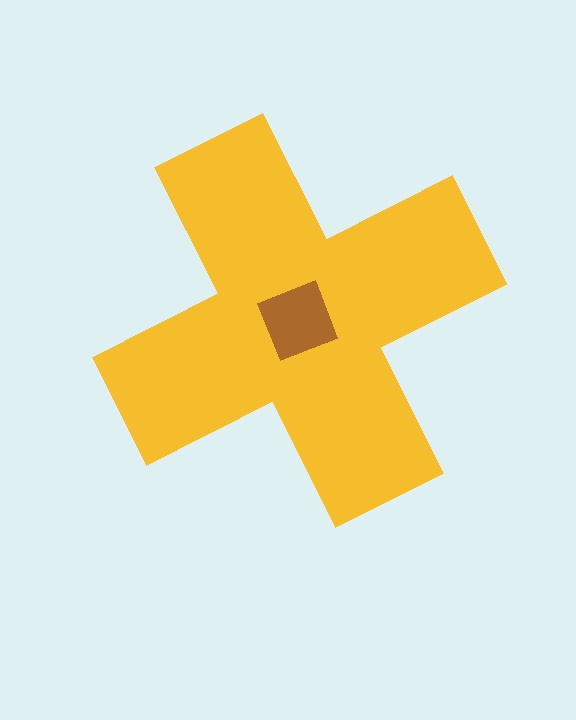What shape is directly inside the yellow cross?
The brown square.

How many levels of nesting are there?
2.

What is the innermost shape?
The brown square.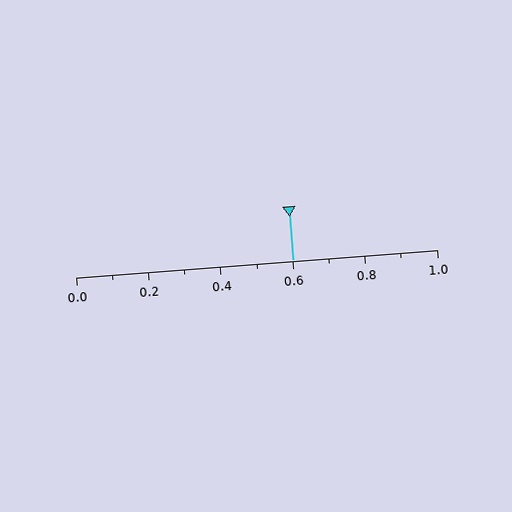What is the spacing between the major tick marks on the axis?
The major ticks are spaced 0.2 apart.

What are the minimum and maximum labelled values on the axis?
The axis runs from 0.0 to 1.0.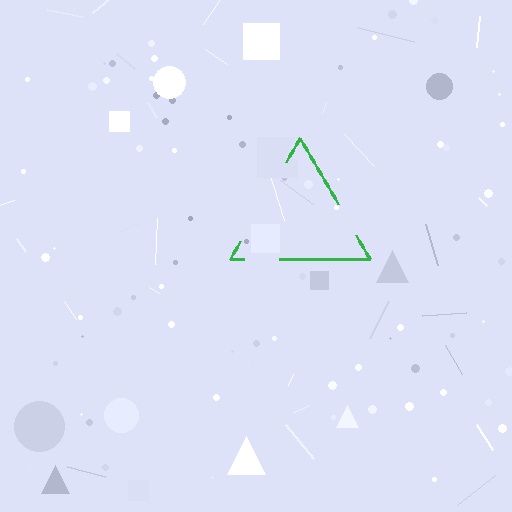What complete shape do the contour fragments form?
The contour fragments form a triangle.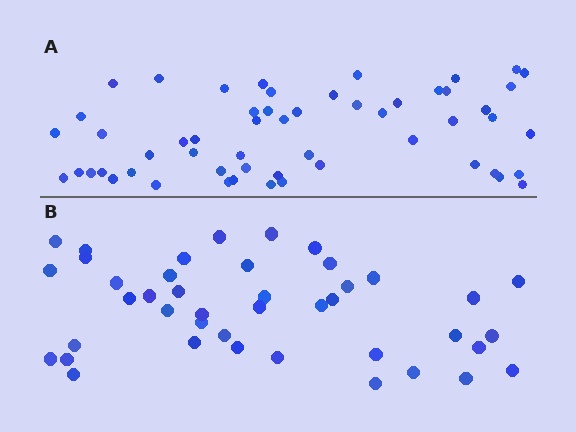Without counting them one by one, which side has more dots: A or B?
Region A (the top region) has more dots.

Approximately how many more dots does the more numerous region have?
Region A has approximately 15 more dots than region B.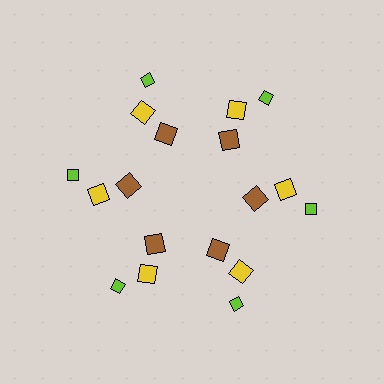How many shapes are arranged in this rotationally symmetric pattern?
There are 18 shapes, arranged in 6 groups of 3.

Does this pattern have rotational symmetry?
Yes, this pattern has 6-fold rotational symmetry. It looks the same after rotating 60 degrees around the center.